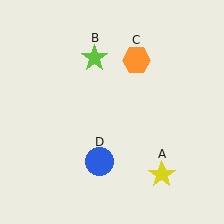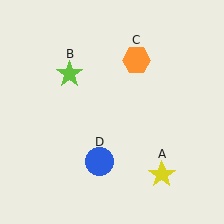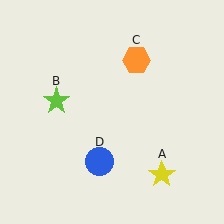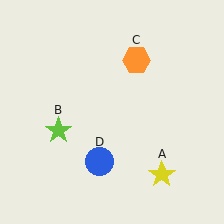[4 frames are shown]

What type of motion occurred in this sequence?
The lime star (object B) rotated counterclockwise around the center of the scene.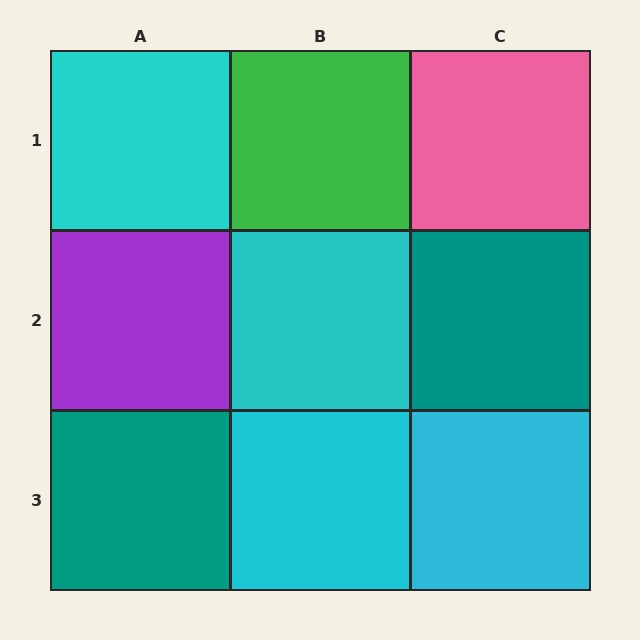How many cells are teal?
2 cells are teal.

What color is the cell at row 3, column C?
Cyan.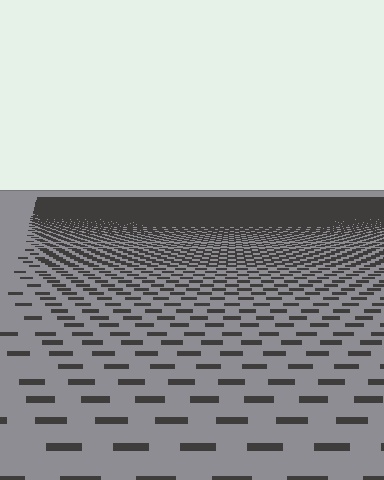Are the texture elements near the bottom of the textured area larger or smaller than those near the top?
Larger. Near the bottom, elements are closer to the viewer and appear at a bigger on-screen size.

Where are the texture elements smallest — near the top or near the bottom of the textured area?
Near the top.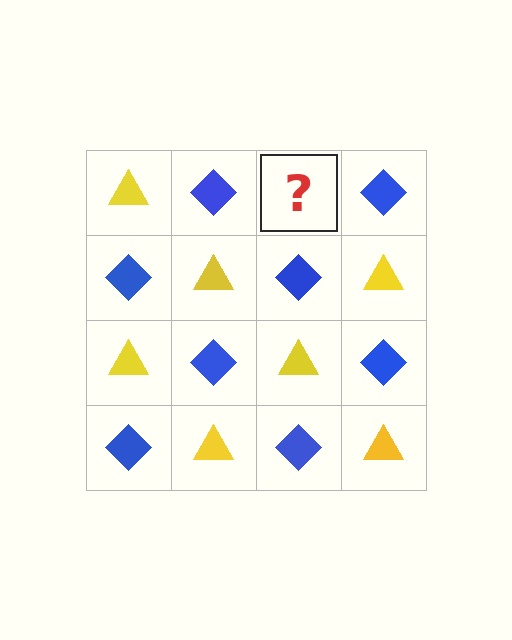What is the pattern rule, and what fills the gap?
The rule is that it alternates yellow triangle and blue diamond in a checkerboard pattern. The gap should be filled with a yellow triangle.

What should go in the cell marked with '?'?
The missing cell should contain a yellow triangle.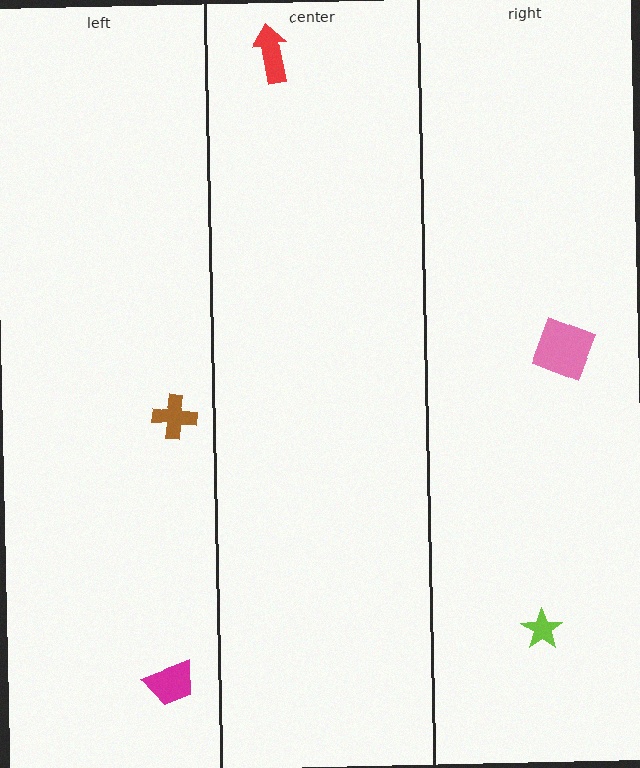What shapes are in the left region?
The brown cross, the magenta trapezoid.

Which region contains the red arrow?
The center region.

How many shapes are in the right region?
2.